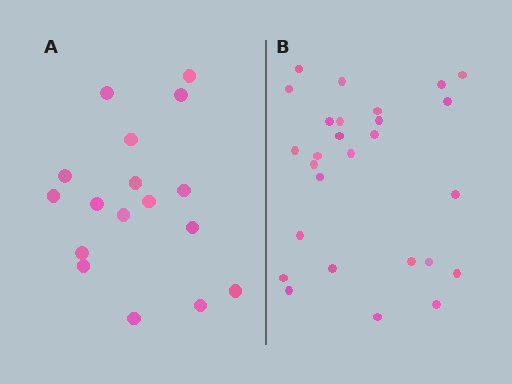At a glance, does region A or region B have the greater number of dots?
Region B (the right region) has more dots.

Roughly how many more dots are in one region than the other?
Region B has roughly 10 or so more dots than region A.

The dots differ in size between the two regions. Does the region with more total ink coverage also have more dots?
No. Region A has more total ink coverage because its dots are larger, but region B actually contains more individual dots. Total area can be misleading — the number of items is what matters here.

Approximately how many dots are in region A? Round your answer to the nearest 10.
About 20 dots. (The exact count is 17, which rounds to 20.)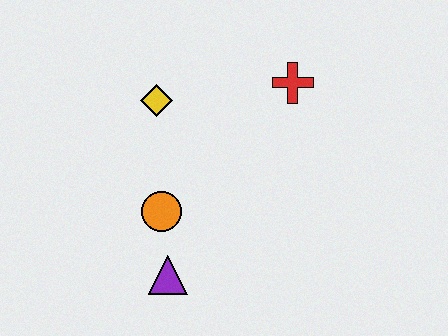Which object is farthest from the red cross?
The purple triangle is farthest from the red cross.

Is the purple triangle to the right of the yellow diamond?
Yes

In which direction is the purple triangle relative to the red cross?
The purple triangle is below the red cross.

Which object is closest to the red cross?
The yellow diamond is closest to the red cross.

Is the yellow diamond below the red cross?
Yes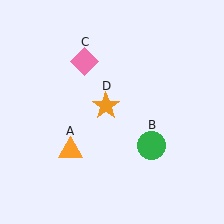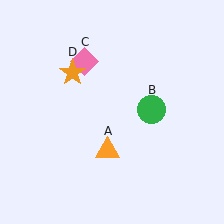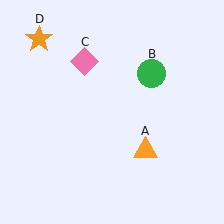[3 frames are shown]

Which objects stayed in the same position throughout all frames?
Pink diamond (object C) remained stationary.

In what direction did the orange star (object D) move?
The orange star (object D) moved up and to the left.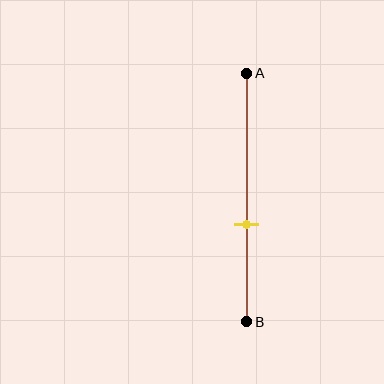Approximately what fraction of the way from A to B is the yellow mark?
The yellow mark is approximately 60% of the way from A to B.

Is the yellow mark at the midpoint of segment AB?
No, the mark is at about 60% from A, not at the 50% midpoint.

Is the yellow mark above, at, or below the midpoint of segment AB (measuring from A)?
The yellow mark is below the midpoint of segment AB.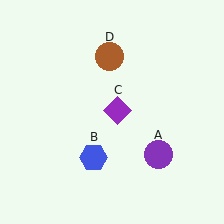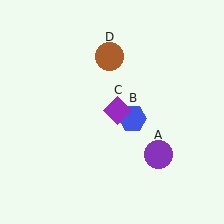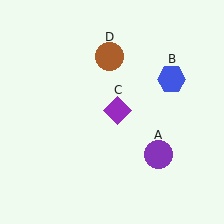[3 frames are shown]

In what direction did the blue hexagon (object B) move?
The blue hexagon (object B) moved up and to the right.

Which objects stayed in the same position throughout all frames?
Purple circle (object A) and purple diamond (object C) and brown circle (object D) remained stationary.